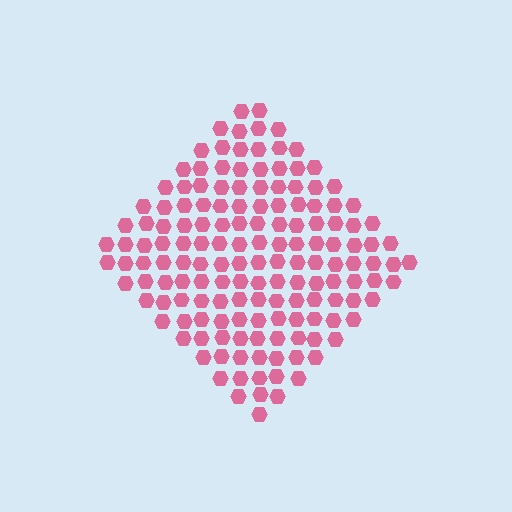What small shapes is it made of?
It is made of small hexagons.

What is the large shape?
The large shape is a diamond.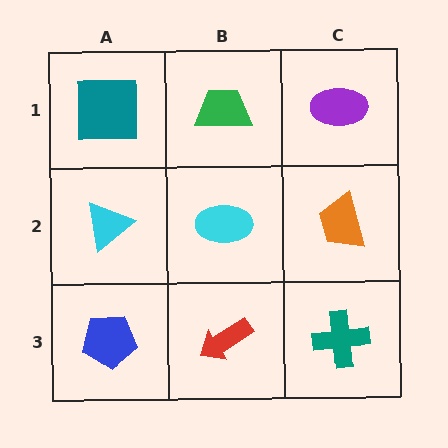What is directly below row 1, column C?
An orange trapezoid.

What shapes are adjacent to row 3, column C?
An orange trapezoid (row 2, column C), a red arrow (row 3, column B).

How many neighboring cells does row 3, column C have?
2.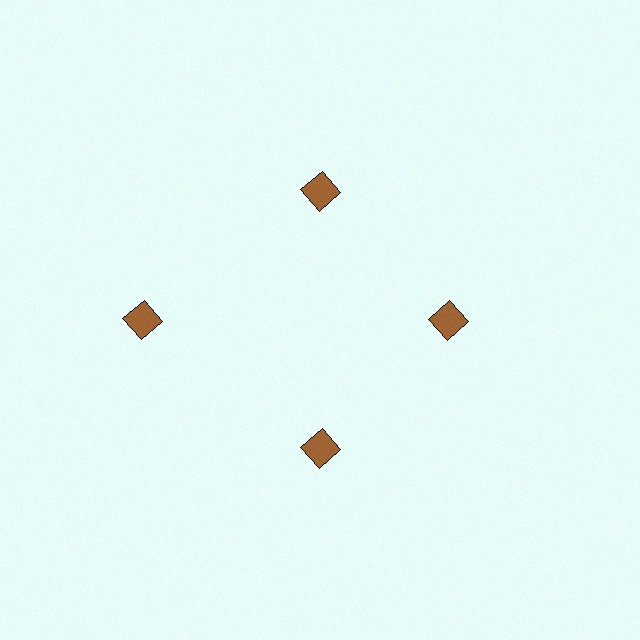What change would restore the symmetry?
The symmetry would be restored by moving it inward, back onto the ring so that all 4 squares sit at equal angles and equal distance from the center.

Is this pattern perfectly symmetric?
No. The 4 brown squares are arranged in a ring, but one element near the 9 o'clock position is pushed outward from the center, breaking the 4-fold rotational symmetry.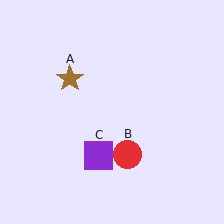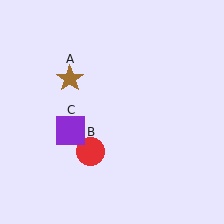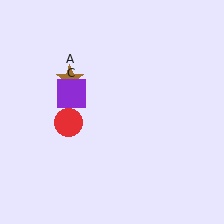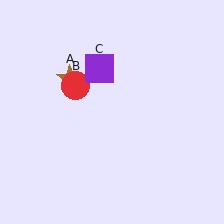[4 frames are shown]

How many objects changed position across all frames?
2 objects changed position: red circle (object B), purple square (object C).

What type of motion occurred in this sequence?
The red circle (object B), purple square (object C) rotated clockwise around the center of the scene.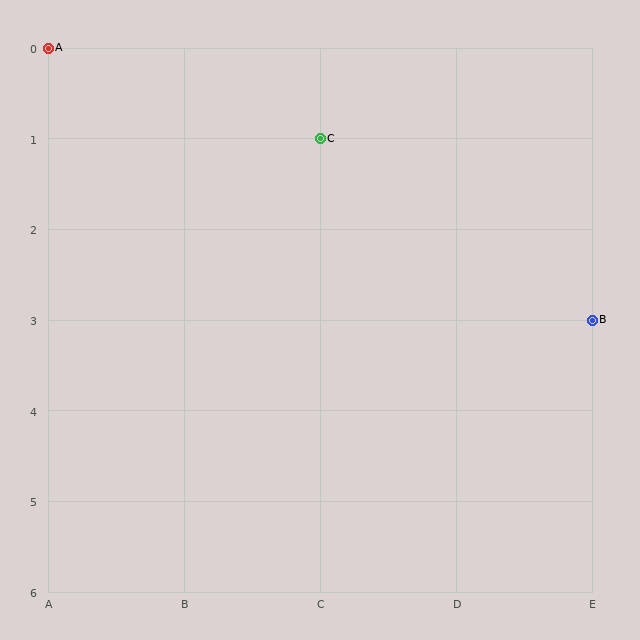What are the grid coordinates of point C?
Point C is at grid coordinates (C, 1).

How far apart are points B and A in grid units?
Points B and A are 4 columns and 3 rows apart (about 5.0 grid units diagonally).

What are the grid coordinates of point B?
Point B is at grid coordinates (E, 3).